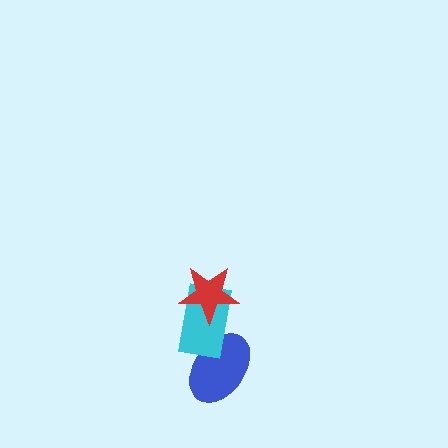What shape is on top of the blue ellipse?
The cyan rectangle is on top of the blue ellipse.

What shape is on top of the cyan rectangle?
The red star is on top of the cyan rectangle.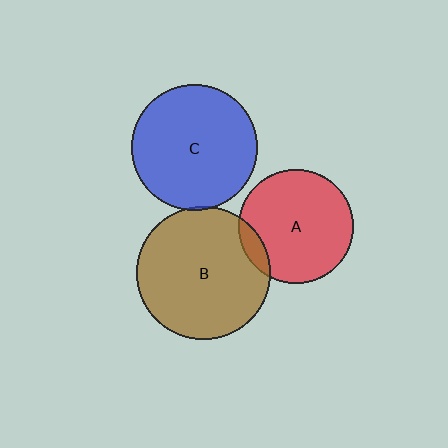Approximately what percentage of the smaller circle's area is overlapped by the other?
Approximately 5%.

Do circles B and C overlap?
Yes.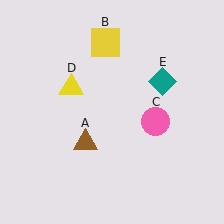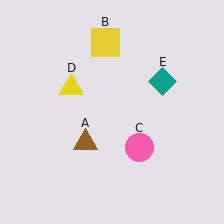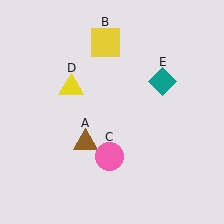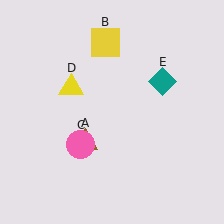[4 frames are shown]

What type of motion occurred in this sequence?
The pink circle (object C) rotated clockwise around the center of the scene.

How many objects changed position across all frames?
1 object changed position: pink circle (object C).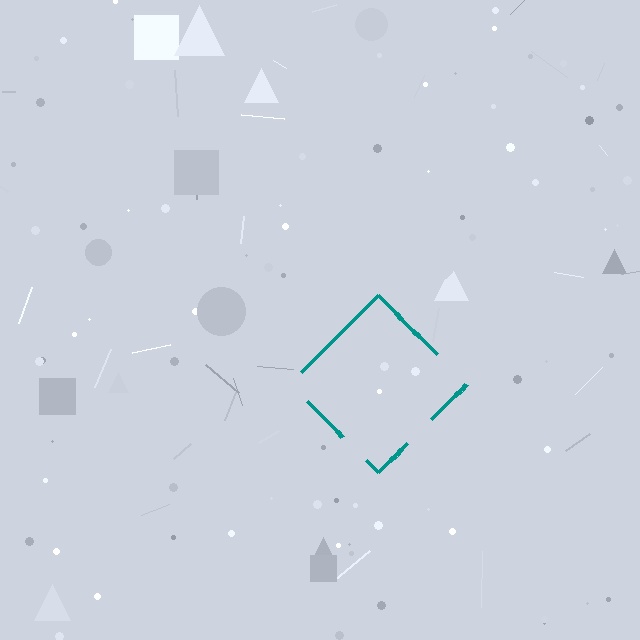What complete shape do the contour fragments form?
The contour fragments form a diamond.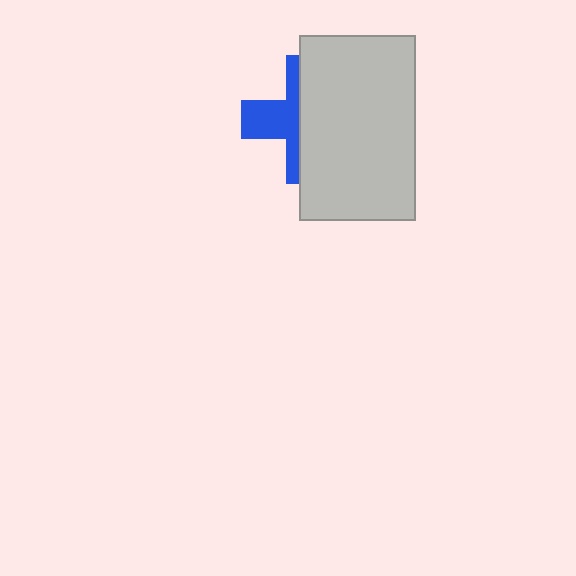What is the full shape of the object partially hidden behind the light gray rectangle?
The partially hidden object is a blue cross.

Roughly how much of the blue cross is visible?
A small part of it is visible (roughly 41%).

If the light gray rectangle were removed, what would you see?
You would see the complete blue cross.